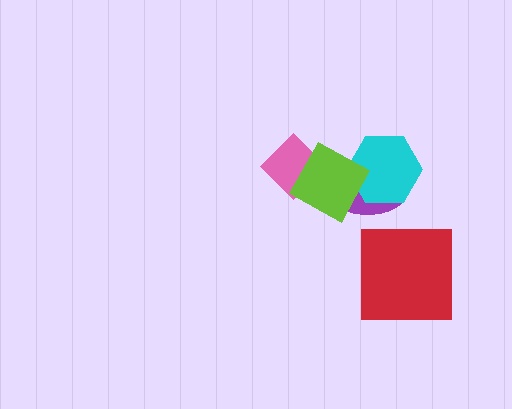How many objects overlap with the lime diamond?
3 objects overlap with the lime diamond.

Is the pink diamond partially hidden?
Yes, it is partially covered by another shape.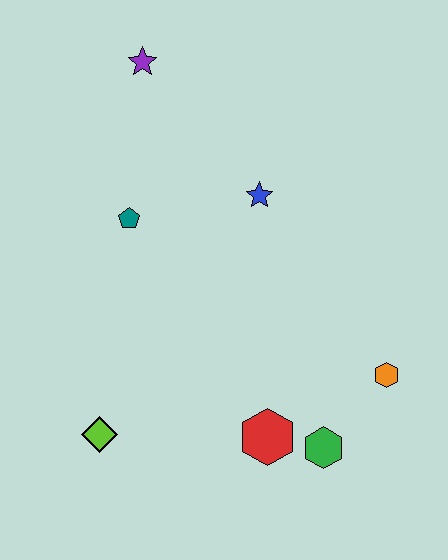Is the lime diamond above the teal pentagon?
No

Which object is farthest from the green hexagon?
The purple star is farthest from the green hexagon.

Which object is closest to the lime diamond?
The red hexagon is closest to the lime diamond.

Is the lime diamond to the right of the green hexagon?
No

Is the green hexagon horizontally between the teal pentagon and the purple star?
No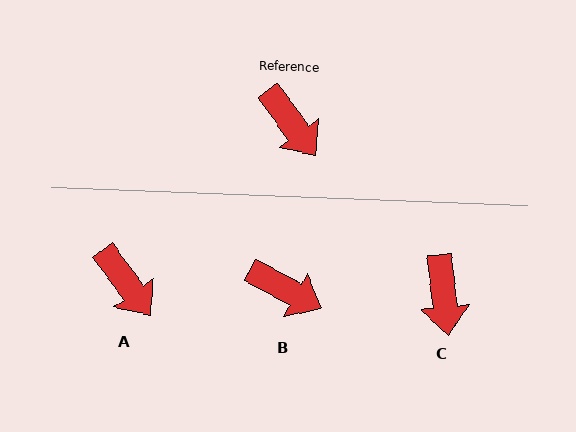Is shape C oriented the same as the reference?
No, it is off by about 30 degrees.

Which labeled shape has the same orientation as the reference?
A.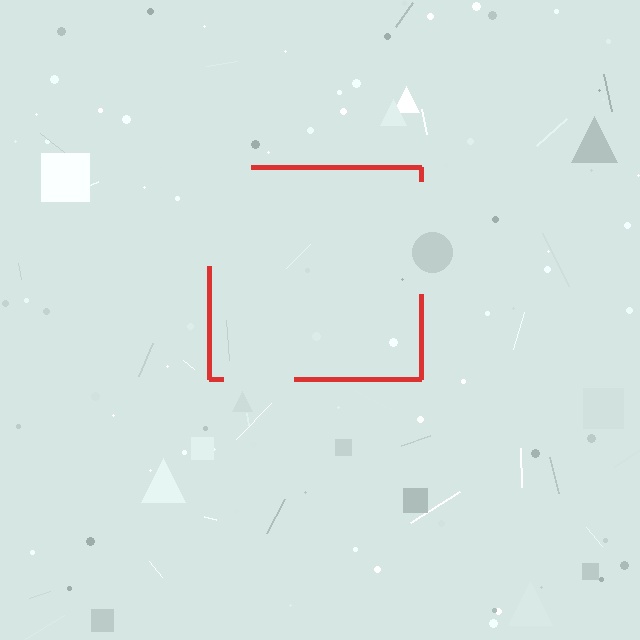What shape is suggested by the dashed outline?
The dashed outline suggests a square.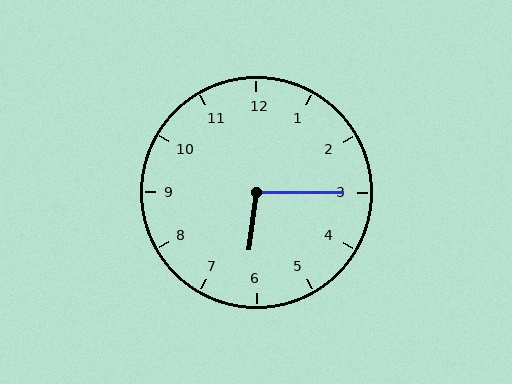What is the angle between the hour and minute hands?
Approximately 98 degrees.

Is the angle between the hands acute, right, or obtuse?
It is obtuse.